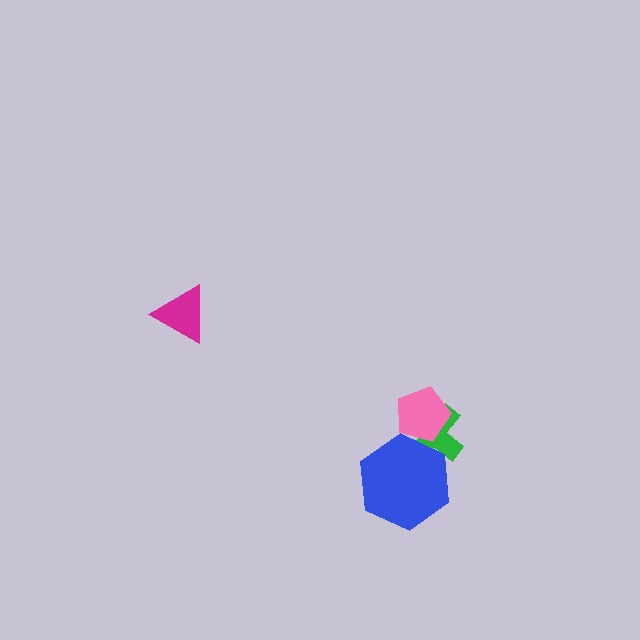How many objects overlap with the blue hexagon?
1 object overlaps with the blue hexagon.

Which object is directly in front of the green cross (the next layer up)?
The blue hexagon is directly in front of the green cross.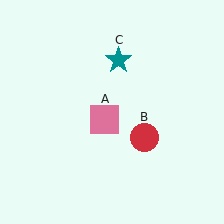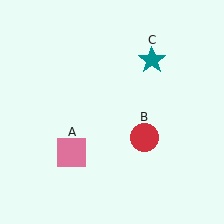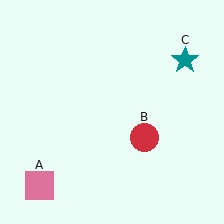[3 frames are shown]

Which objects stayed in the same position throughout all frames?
Red circle (object B) remained stationary.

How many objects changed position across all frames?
2 objects changed position: pink square (object A), teal star (object C).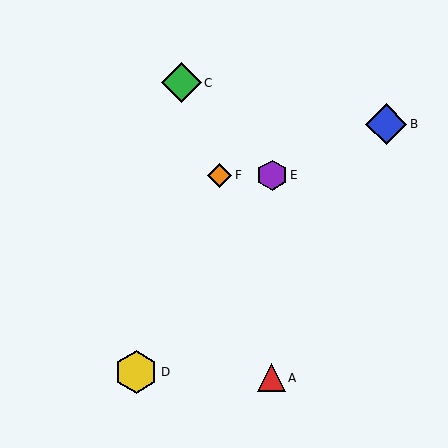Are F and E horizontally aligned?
Yes, both are at y≈175.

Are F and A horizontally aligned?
No, F is at y≈175 and A is at y≈378.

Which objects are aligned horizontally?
Objects E, F are aligned horizontally.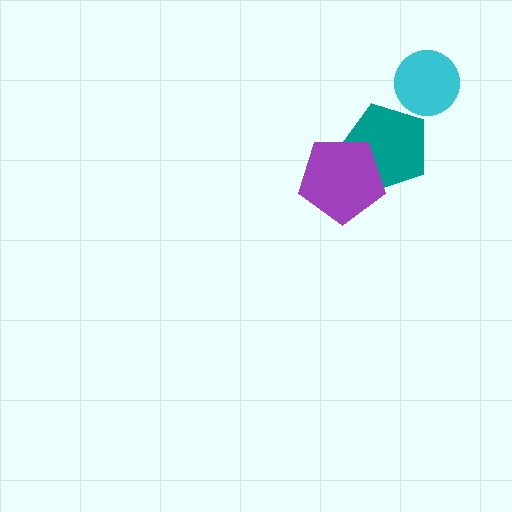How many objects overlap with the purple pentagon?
1 object overlaps with the purple pentagon.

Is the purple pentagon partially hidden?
No, no other shape covers it.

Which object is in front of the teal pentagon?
The purple pentagon is in front of the teal pentagon.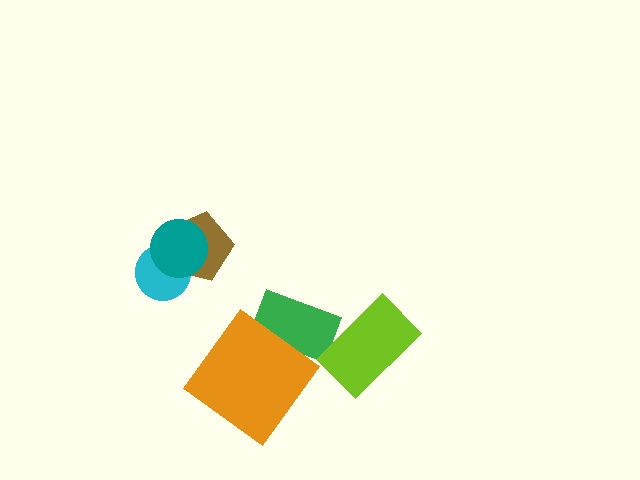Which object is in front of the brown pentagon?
The teal circle is in front of the brown pentagon.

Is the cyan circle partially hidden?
Yes, it is partially covered by another shape.